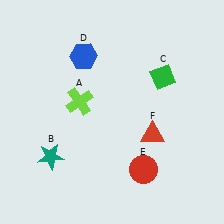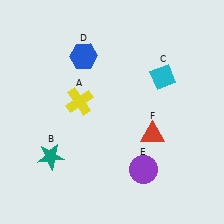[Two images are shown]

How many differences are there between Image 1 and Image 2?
There are 3 differences between the two images.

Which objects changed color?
A changed from lime to yellow. C changed from green to cyan. E changed from red to purple.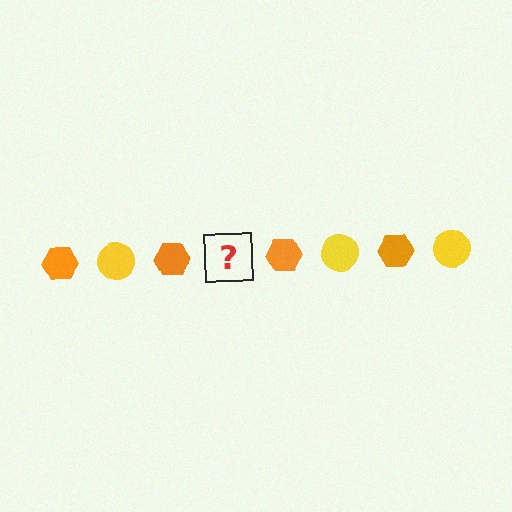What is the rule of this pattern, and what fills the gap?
The rule is that the pattern alternates between orange hexagon and yellow circle. The gap should be filled with a yellow circle.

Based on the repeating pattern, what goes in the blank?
The blank should be a yellow circle.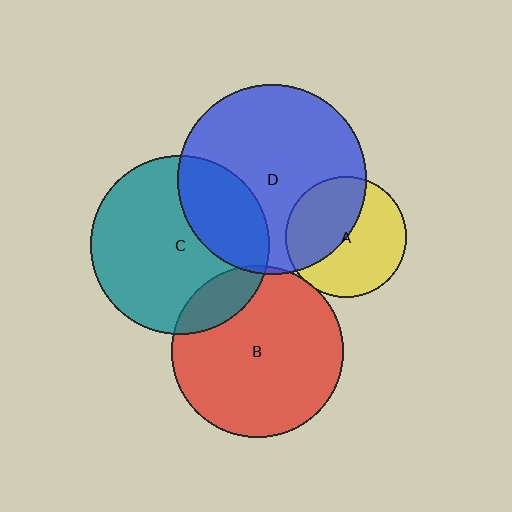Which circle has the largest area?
Circle D (blue).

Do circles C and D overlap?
Yes.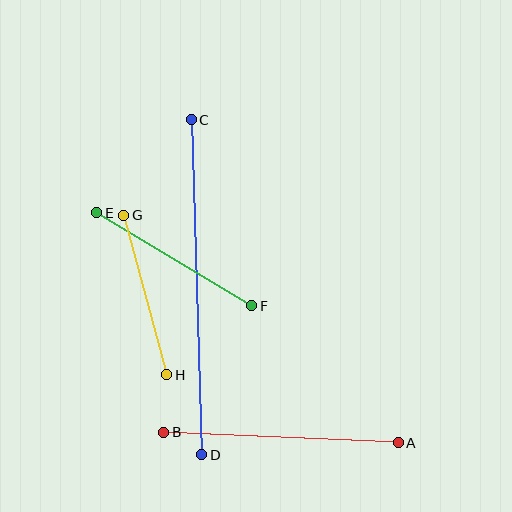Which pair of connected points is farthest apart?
Points C and D are farthest apart.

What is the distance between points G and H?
The distance is approximately 166 pixels.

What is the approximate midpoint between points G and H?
The midpoint is at approximately (145, 295) pixels.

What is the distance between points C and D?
The distance is approximately 335 pixels.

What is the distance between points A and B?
The distance is approximately 235 pixels.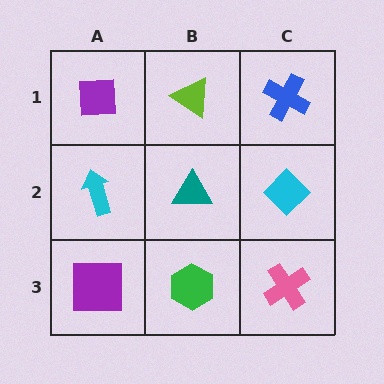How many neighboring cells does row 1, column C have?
2.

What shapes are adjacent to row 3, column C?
A cyan diamond (row 2, column C), a green hexagon (row 3, column B).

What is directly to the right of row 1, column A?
A lime triangle.